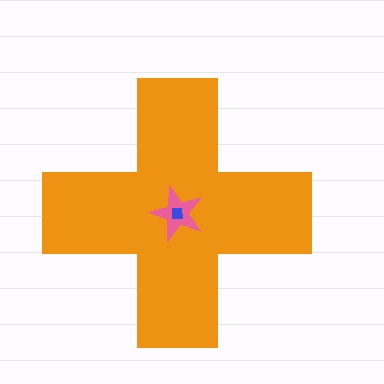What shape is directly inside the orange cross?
The pink star.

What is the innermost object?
The blue square.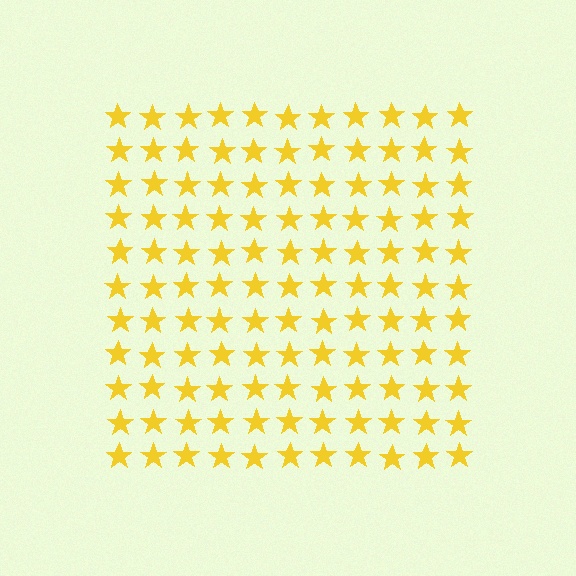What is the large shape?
The large shape is a square.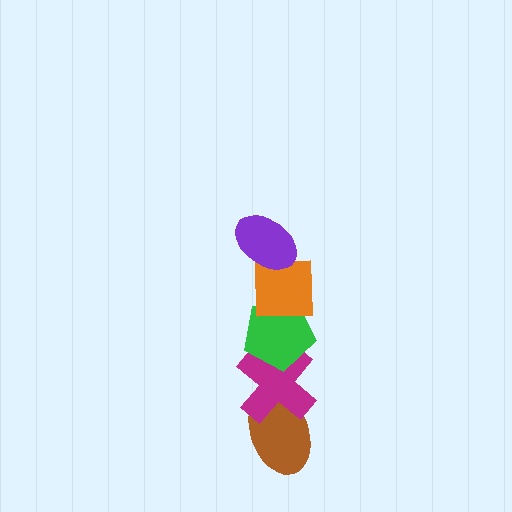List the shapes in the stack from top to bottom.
From top to bottom: the purple ellipse, the orange square, the green pentagon, the magenta cross, the brown ellipse.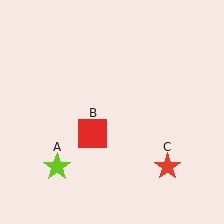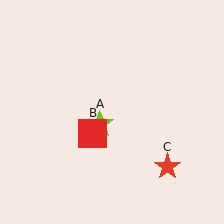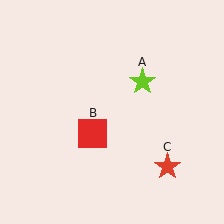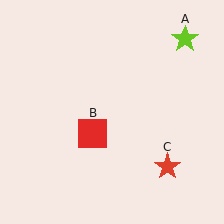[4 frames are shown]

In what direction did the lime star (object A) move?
The lime star (object A) moved up and to the right.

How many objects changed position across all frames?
1 object changed position: lime star (object A).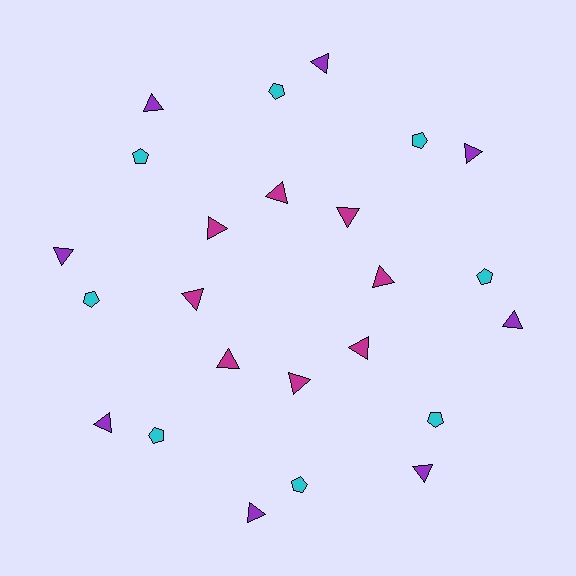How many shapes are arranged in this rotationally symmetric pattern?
There are 24 shapes, arranged in 8 groups of 3.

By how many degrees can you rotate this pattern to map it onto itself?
The pattern maps onto itself every 45 degrees of rotation.